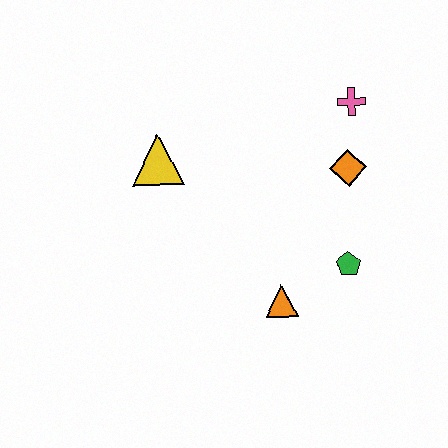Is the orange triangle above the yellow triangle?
No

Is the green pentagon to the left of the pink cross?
Yes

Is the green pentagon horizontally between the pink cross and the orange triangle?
Yes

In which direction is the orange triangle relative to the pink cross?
The orange triangle is below the pink cross.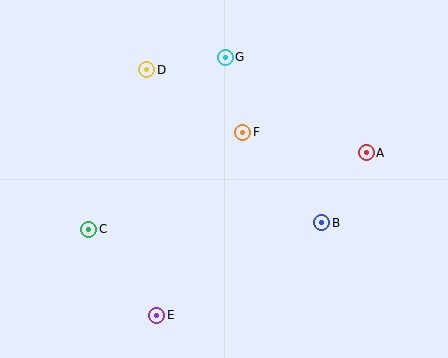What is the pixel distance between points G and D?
The distance between G and D is 79 pixels.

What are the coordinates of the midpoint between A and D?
The midpoint between A and D is at (257, 111).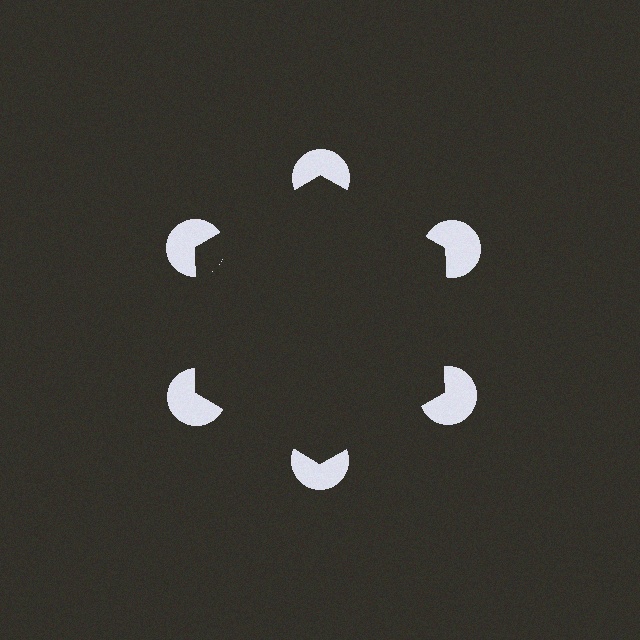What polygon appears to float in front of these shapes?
An illusory hexagon — its edges are inferred from the aligned wedge cuts in the pac-man discs, not physically drawn.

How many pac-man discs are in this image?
There are 6 — one at each vertex of the illusory hexagon.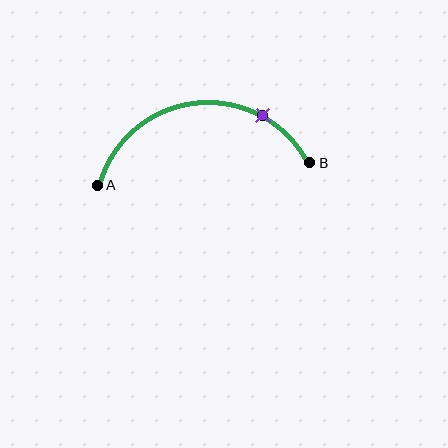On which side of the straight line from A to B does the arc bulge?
The arc bulges above the straight line connecting A and B.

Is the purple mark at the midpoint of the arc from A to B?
No. The purple mark lies on the arc but is closer to endpoint B. The arc midpoint would be at the point on the curve equidistant along the arc from both A and B.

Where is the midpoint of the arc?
The arc midpoint is the point on the curve farthest from the straight line joining A and B. It sits above that line.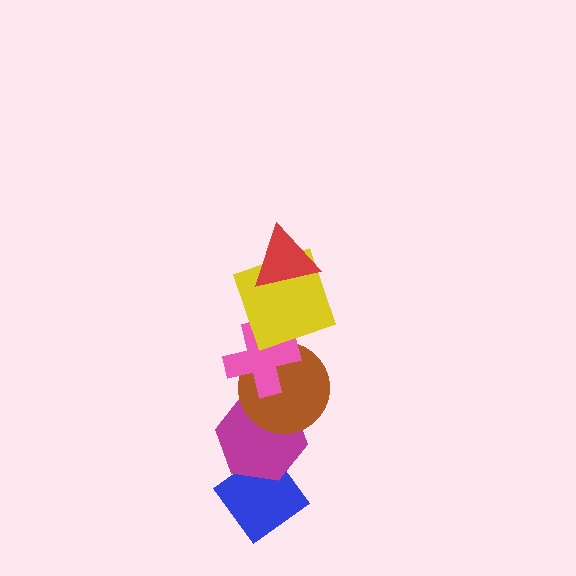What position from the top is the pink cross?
The pink cross is 3rd from the top.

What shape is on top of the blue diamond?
The magenta hexagon is on top of the blue diamond.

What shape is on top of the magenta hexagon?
The brown circle is on top of the magenta hexagon.